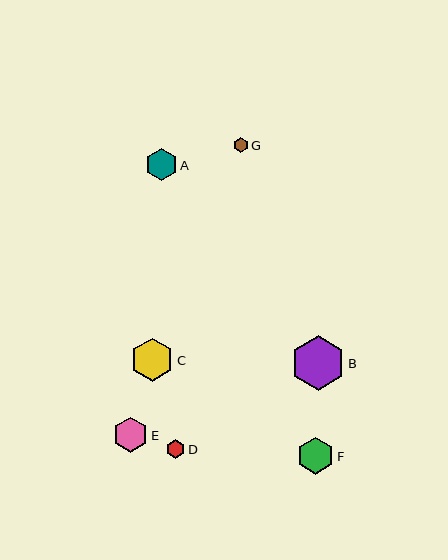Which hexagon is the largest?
Hexagon B is the largest with a size of approximately 54 pixels.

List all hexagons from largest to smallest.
From largest to smallest: B, C, F, E, A, D, G.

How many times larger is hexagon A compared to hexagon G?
Hexagon A is approximately 2.2 times the size of hexagon G.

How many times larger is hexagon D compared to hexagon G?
Hexagon D is approximately 1.2 times the size of hexagon G.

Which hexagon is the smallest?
Hexagon G is the smallest with a size of approximately 15 pixels.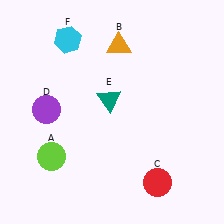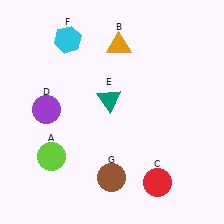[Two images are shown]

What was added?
A brown circle (G) was added in Image 2.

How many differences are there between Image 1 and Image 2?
There is 1 difference between the two images.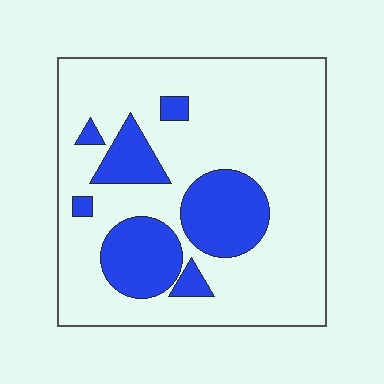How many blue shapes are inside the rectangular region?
7.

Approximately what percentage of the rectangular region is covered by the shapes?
Approximately 25%.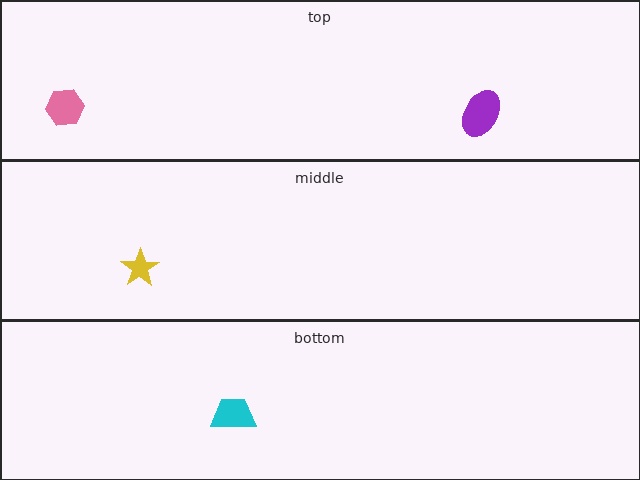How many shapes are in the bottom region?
1.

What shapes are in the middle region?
The yellow star.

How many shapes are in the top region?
2.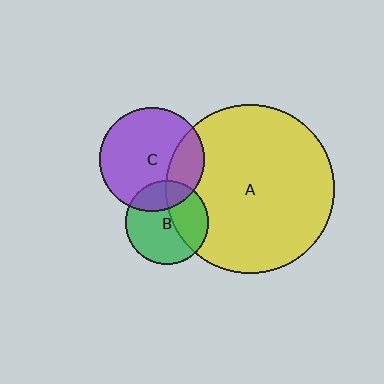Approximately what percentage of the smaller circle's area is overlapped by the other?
Approximately 25%.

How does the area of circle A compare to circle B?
Approximately 4.0 times.